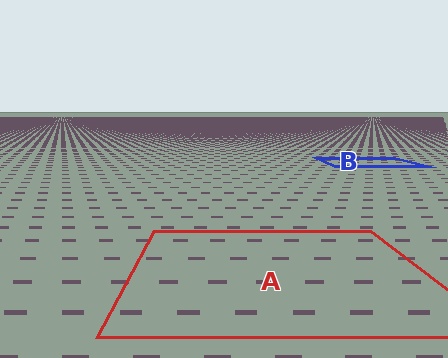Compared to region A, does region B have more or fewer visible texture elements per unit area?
Region B has more texture elements per unit area — they are packed more densely because it is farther away.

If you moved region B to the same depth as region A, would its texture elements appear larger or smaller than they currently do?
They would appear larger. At a closer depth, the same texture elements are projected at a bigger on-screen size.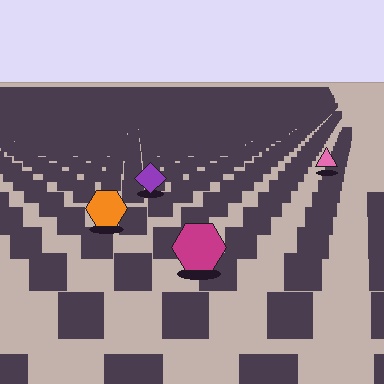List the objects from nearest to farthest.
From nearest to farthest: the magenta hexagon, the orange hexagon, the purple diamond, the pink triangle.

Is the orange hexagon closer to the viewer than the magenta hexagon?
No. The magenta hexagon is closer — you can tell from the texture gradient: the ground texture is coarser near it.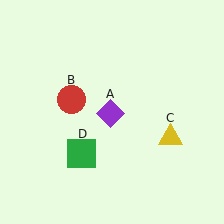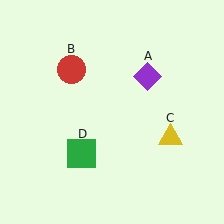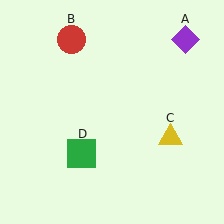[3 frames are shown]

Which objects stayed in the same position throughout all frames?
Yellow triangle (object C) and green square (object D) remained stationary.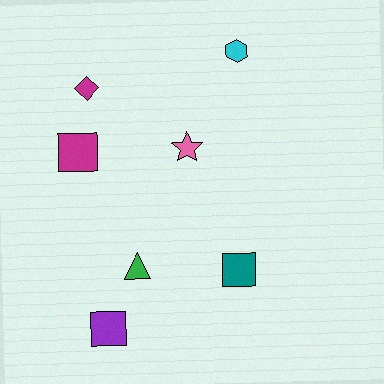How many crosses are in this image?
There are no crosses.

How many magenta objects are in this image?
There are 2 magenta objects.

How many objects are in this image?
There are 7 objects.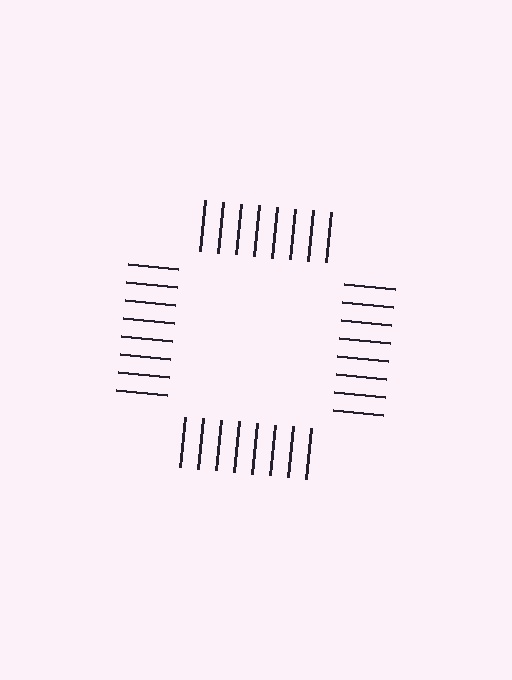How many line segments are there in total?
32 — 8 along each of the 4 edges.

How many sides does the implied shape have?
4 sides — the line-ends trace a square.